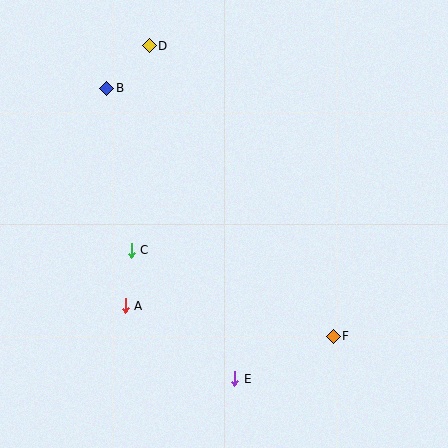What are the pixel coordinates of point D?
Point D is at (149, 46).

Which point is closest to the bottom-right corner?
Point F is closest to the bottom-right corner.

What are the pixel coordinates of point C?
Point C is at (131, 250).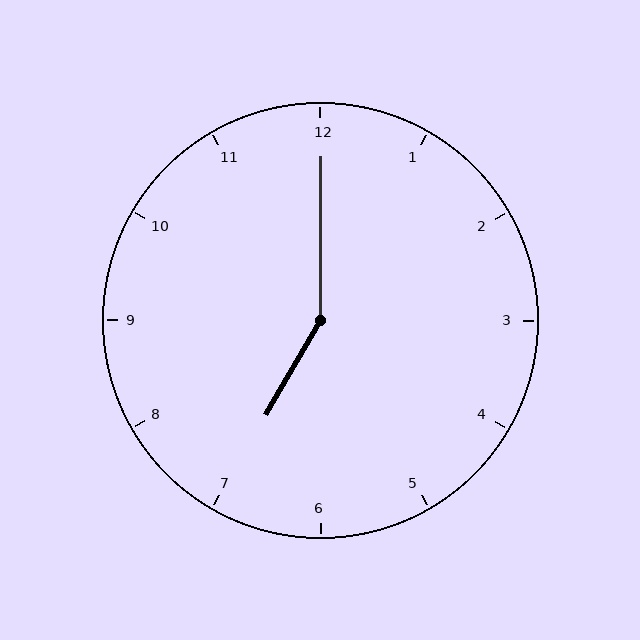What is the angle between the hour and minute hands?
Approximately 150 degrees.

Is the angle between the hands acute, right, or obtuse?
It is obtuse.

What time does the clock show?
7:00.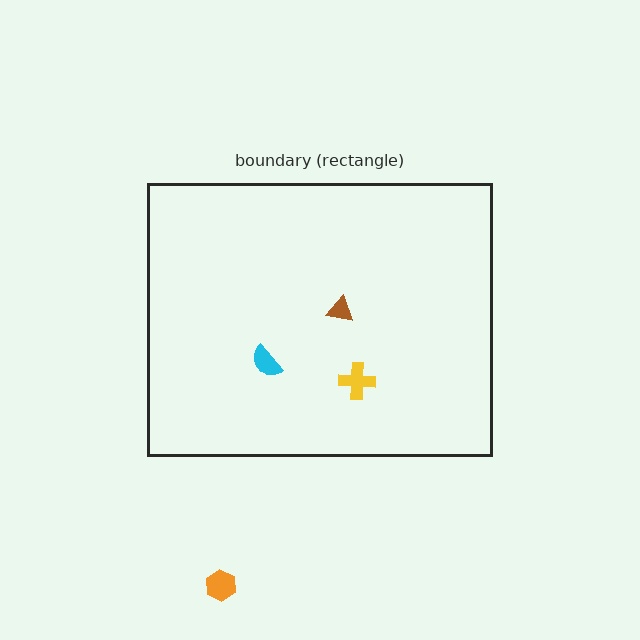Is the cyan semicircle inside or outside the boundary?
Inside.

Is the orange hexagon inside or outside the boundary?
Outside.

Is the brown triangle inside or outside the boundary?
Inside.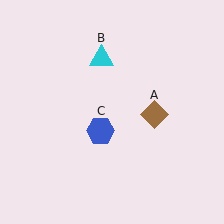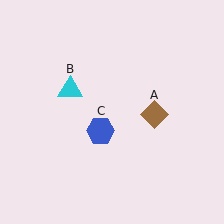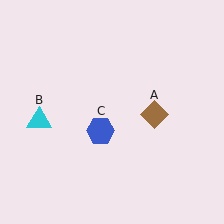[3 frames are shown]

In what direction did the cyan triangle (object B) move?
The cyan triangle (object B) moved down and to the left.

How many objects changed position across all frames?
1 object changed position: cyan triangle (object B).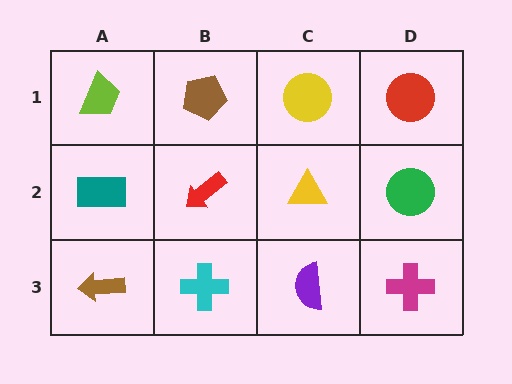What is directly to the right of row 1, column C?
A red circle.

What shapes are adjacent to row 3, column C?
A yellow triangle (row 2, column C), a cyan cross (row 3, column B), a magenta cross (row 3, column D).